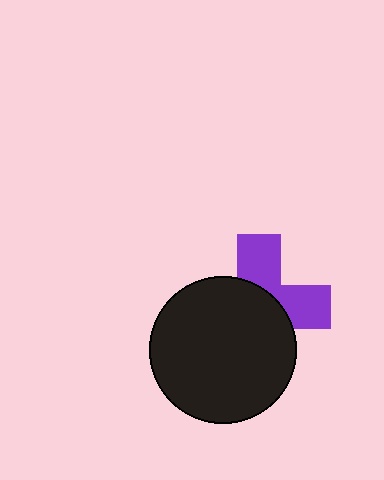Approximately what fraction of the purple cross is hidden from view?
Roughly 60% of the purple cross is hidden behind the black circle.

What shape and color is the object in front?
The object in front is a black circle.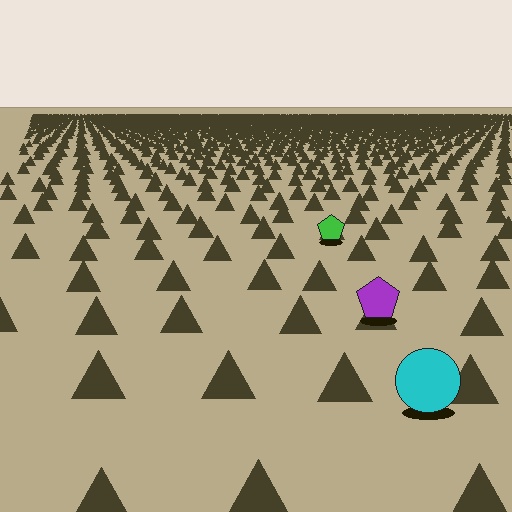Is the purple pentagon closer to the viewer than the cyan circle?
No. The cyan circle is closer — you can tell from the texture gradient: the ground texture is coarser near it.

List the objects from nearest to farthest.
From nearest to farthest: the cyan circle, the purple pentagon, the green pentagon.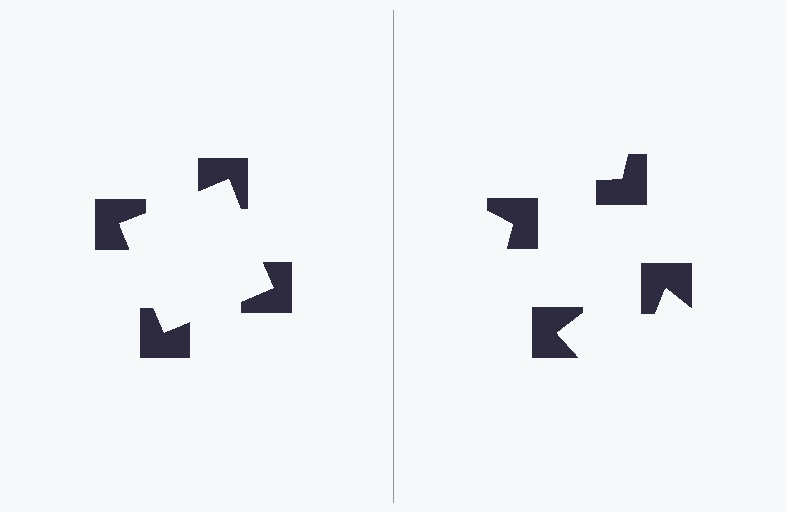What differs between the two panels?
The notched squares are positioned identically on both sides; only the wedge orientations differ. On the left they align to a square; on the right they are misaligned.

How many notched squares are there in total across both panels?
8 — 4 on each side.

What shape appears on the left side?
An illusory square.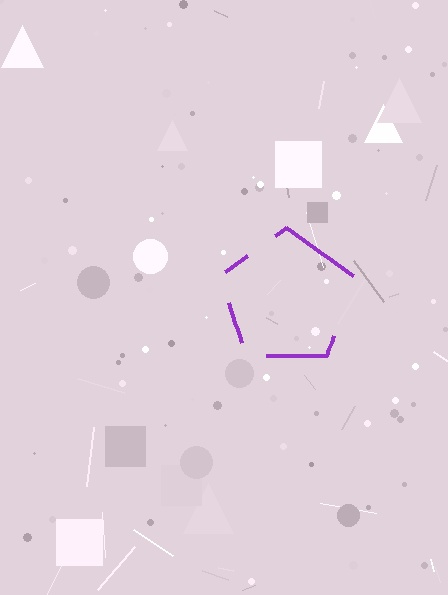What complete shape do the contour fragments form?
The contour fragments form a pentagon.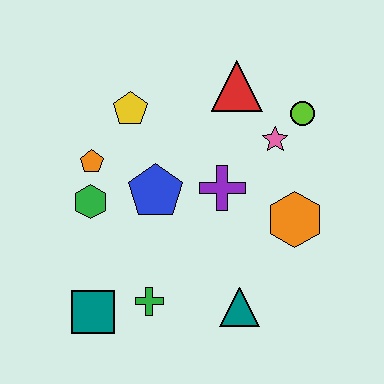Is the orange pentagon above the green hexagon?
Yes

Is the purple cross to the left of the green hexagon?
No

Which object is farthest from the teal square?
The lime circle is farthest from the teal square.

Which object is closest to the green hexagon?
The orange pentagon is closest to the green hexagon.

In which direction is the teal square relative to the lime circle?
The teal square is to the left of the lime circle.